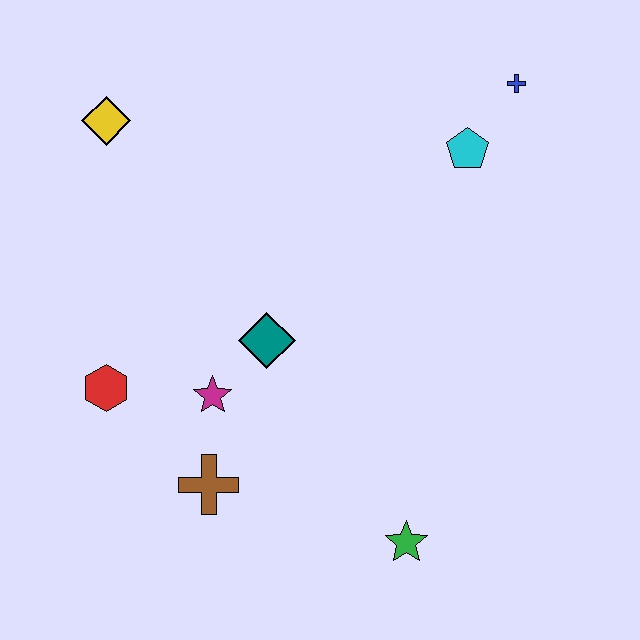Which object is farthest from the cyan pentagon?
The red hexagon is farthest from the cyan pentagon.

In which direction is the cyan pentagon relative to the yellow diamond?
The cyan pentagon is to the right of the yellow diamond.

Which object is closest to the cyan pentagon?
The blue cross is closest to the cyan pentagon.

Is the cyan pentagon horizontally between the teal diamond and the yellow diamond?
No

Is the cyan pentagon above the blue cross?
No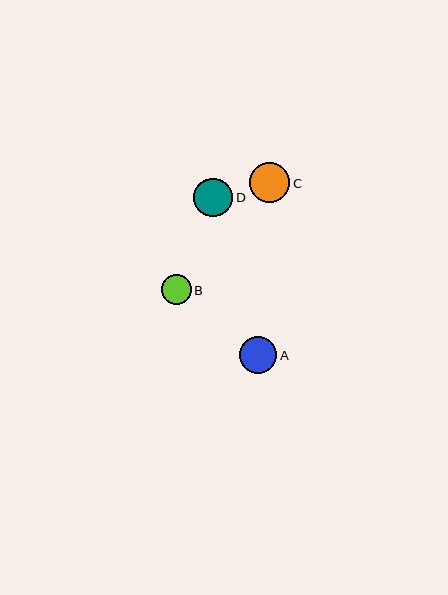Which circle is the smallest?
Circle B is the smallest with a size of approximately 29 pixels.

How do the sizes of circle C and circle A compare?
Circle C and circle A are approximately the same size.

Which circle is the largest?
Circle C is the largest with a size of approximately 40 pixels.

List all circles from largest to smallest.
From largest to smallest: C, D, A, B.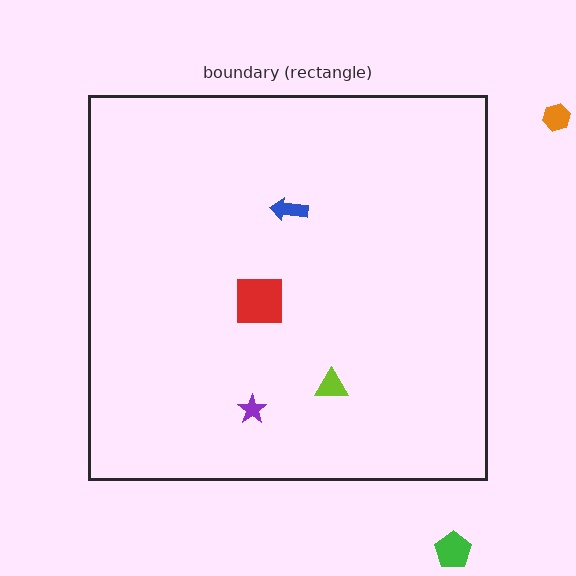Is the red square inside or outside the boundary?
Inside.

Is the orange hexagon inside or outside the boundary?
Outside.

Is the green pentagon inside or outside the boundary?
Outside.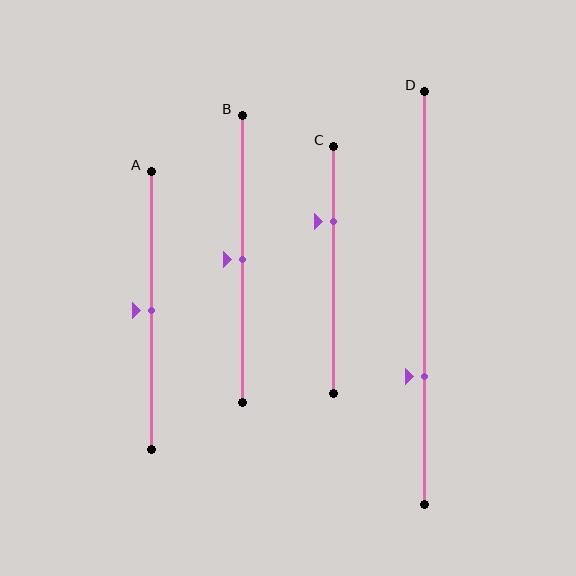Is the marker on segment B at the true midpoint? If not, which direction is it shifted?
Yes, the marker on segment B is at the true midpoint.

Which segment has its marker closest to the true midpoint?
Segment A has its marker closest to the true midpoint.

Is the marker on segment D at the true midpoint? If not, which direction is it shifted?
No, the marker on segment D is shifted downward by about 19% of the segment length.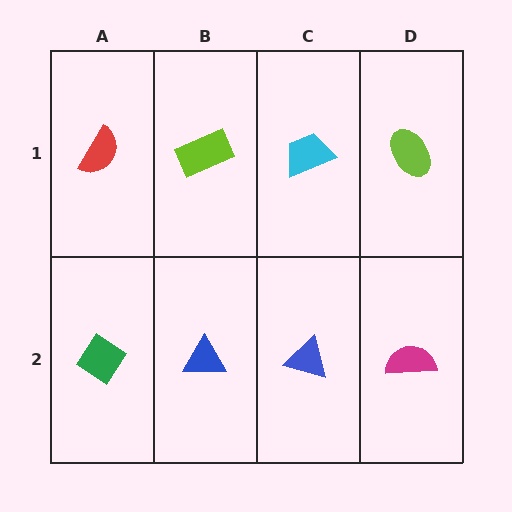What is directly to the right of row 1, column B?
A cyan trapezoid.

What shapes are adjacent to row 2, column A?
A red semicircle (row 1, column A), a blue triangle (row 2, column B).